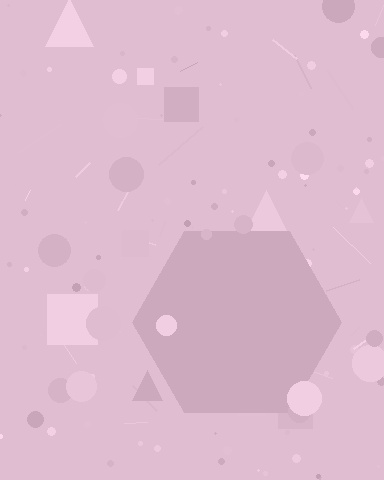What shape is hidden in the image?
A hexagon is hidden in the image.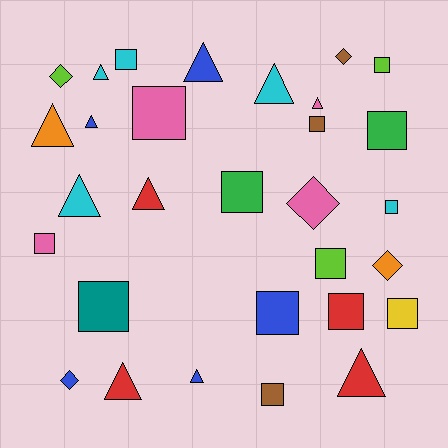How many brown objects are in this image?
There are 3 brown objects.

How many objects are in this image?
There are 30 objects.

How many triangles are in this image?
There are 11 triangles.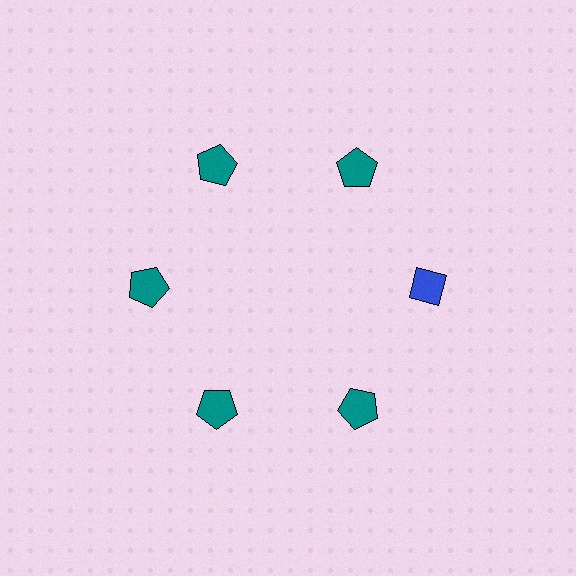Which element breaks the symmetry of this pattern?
The blue diamond at roughly the 3 o'clock position breaks the symmetry. All other shapes are teal pentagons.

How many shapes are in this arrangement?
There are 6 shapes arranged in a ring pattern.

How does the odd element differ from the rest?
It differs in both color (blue instead of teal) and shape (diamond instead of pentagon).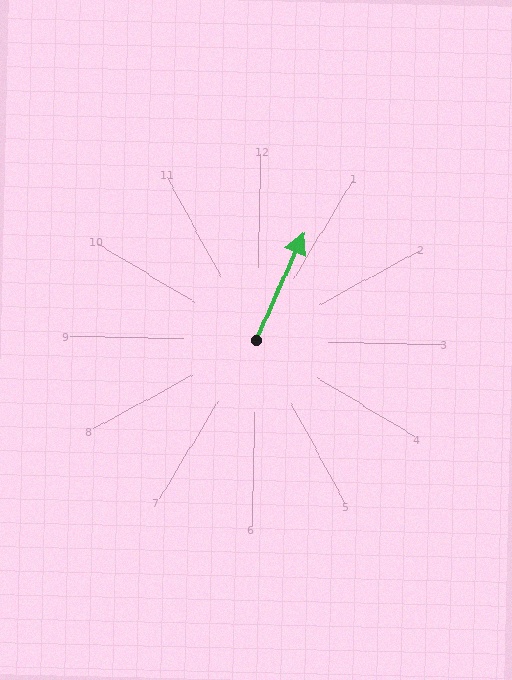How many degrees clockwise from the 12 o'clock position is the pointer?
Approximately 23 degrees.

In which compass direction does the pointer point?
Northeast.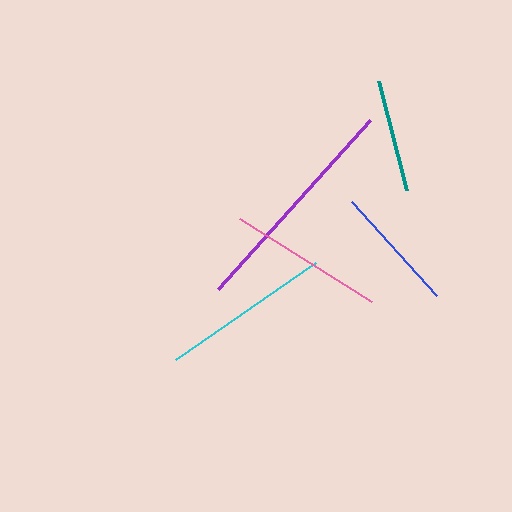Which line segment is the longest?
The purple line is the longest at approximately 227 pixels.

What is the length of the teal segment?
The teal segment is approximately 112 pixels long.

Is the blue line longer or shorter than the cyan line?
The cyan line is longer than the blue line.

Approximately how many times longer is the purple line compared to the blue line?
The purple line is approximately 1.8 times the length of the blue line.